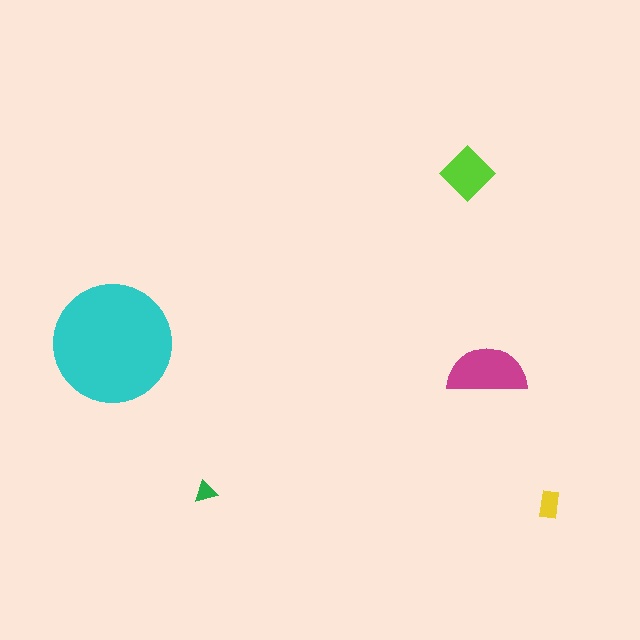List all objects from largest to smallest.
The cyan circle, the magenta semicircle, the lime diamond, the yellow rectangle, the green triangle.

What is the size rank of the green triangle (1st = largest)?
5th.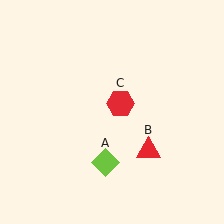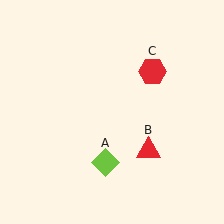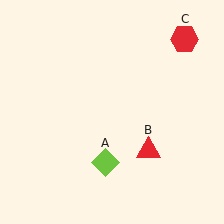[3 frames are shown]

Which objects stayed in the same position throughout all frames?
Lime diamond (object A) and red triangle (object B) remained stationary.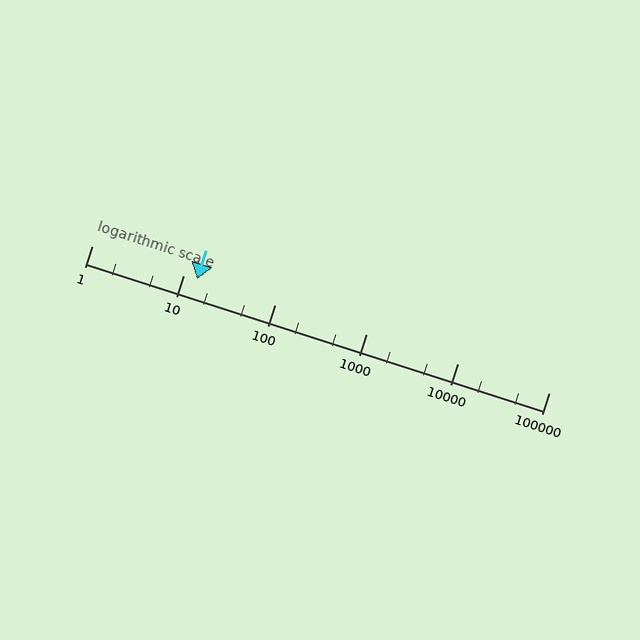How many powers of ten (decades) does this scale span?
The scale spans 5 decades, from 1 to 100000.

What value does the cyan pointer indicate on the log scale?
The pointer indicates approximately 14.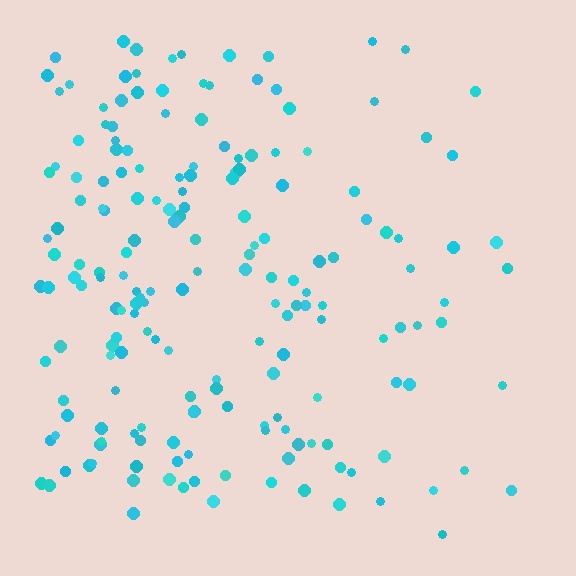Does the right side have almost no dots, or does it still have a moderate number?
Still a moderate number, just noticeably fewer than the left.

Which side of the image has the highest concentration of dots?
The left.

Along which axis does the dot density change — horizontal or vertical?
Horizontal.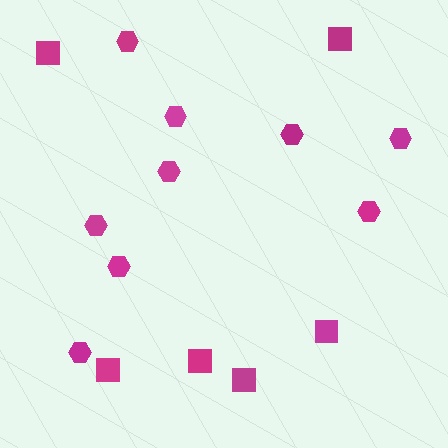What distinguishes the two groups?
There are 2 groups: one group of hexagons (9) and one group of squares (6).